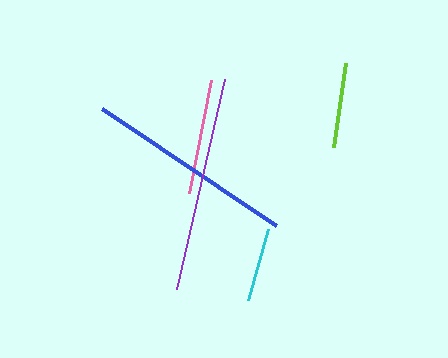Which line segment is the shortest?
The cyan line is the shortest at approximately 73 pixels.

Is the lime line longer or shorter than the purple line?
The purple line is longer than the lime line.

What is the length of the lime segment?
The lime segment is approximately 85 pixels long.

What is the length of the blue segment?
The blue segment is approximately 209 pixels long.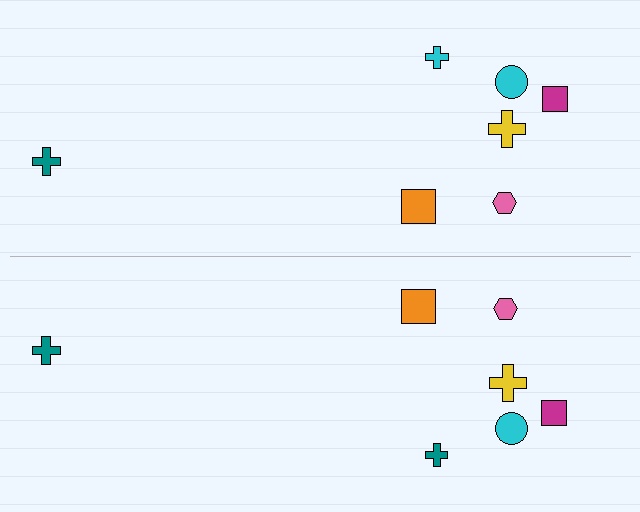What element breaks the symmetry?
The teal cross on the bottom side breaks the symmetry — its mirror counterpart is cyan.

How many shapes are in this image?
There are 14 shapes in this image.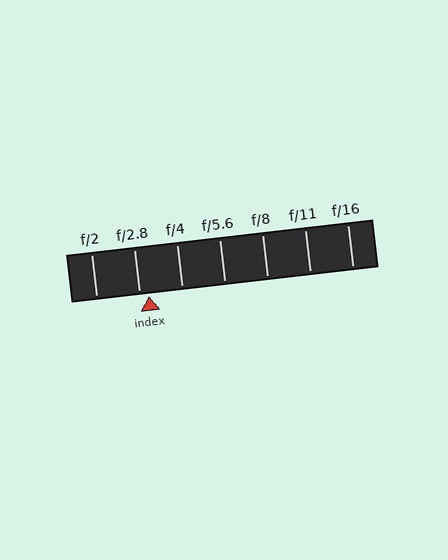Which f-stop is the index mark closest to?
The index mark is closest to f/2.8.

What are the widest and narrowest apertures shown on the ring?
The widest aperture shown is f/2 and the narrowest is f/16.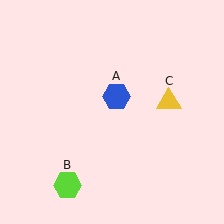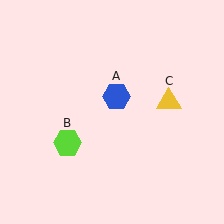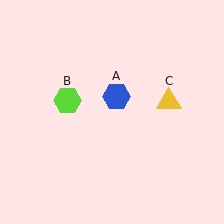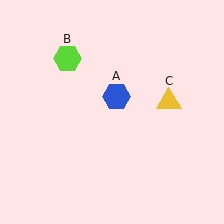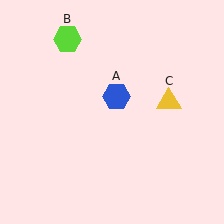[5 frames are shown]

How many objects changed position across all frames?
1 object changed position: lime hexagon (object B).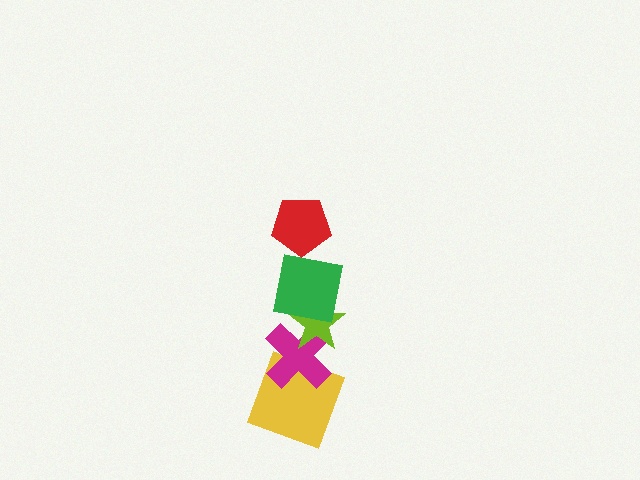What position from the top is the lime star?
The lime star is 3rd from the top.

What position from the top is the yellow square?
The yellow square is 5th from the top.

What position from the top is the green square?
The green square is 2nd from the top.